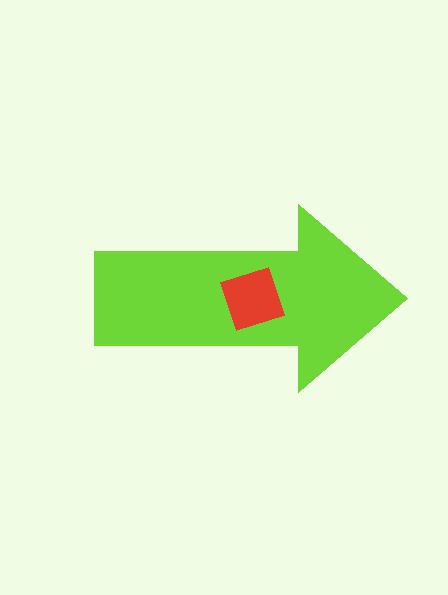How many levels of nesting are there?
2.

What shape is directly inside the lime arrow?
The red square.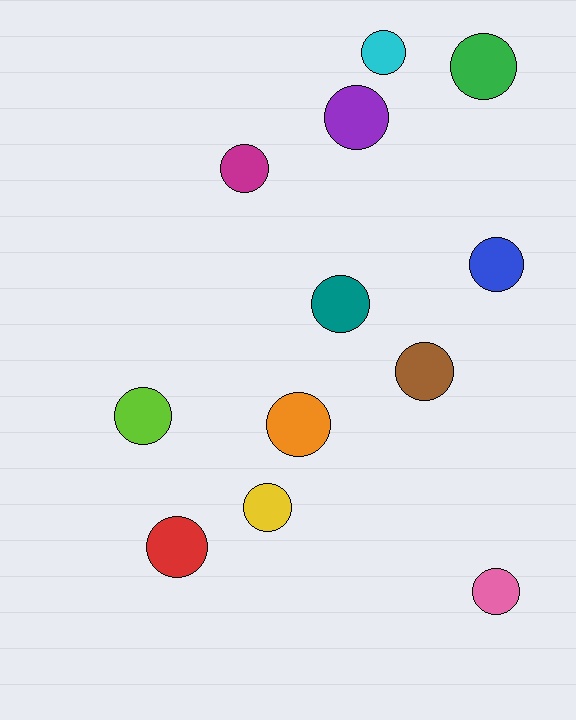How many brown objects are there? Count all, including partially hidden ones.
There is 1 brown object.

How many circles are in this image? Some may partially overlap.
There are 12 circles.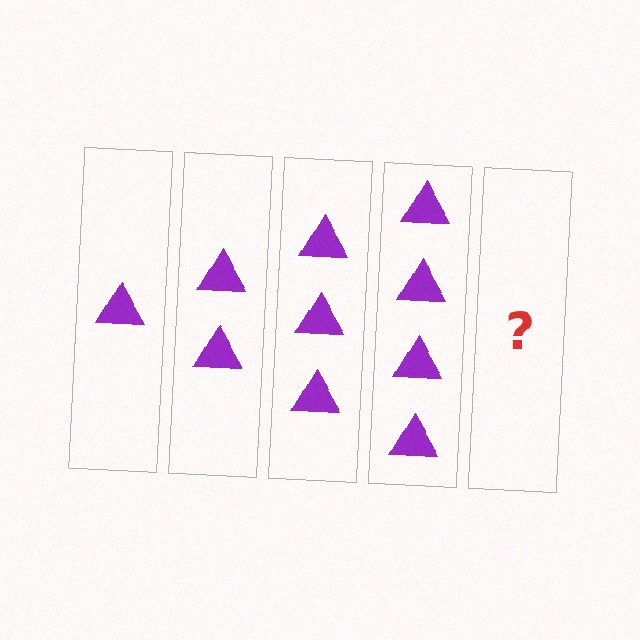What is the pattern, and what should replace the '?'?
The pattern is that each step adds one more triangle. The '?' should be 5 triangles.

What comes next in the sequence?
The next element should be 5 triangles.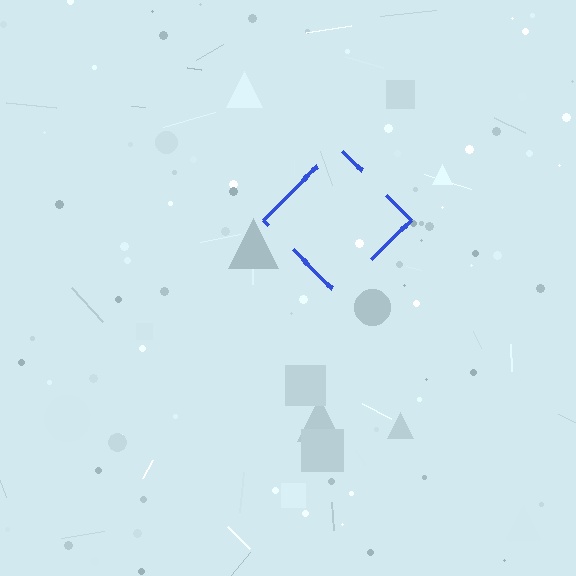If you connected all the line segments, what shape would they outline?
They would outline a diamond.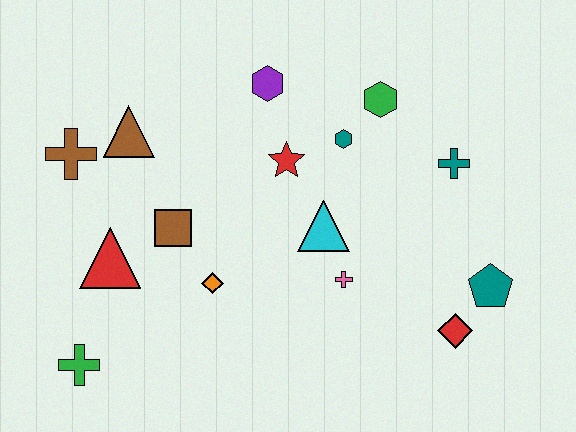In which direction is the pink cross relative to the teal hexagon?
The pink cross is below the teal hexagon.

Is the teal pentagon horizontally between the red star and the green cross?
No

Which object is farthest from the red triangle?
The teal pentagon is farthest from the red triangle.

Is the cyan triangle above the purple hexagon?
No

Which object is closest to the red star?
The teal hexagon is closest to the red star.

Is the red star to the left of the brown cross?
No